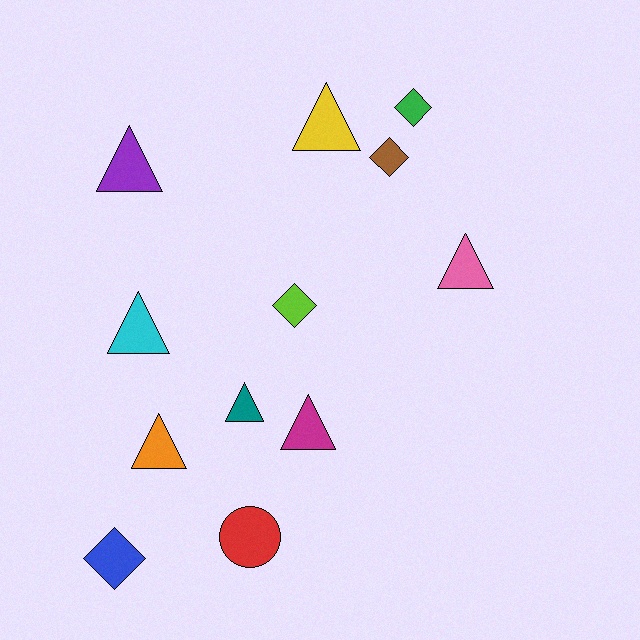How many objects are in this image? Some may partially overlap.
There are 12 objects.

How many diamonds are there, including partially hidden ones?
There are 4 diamonds.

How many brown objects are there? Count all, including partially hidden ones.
There is 1 brown object.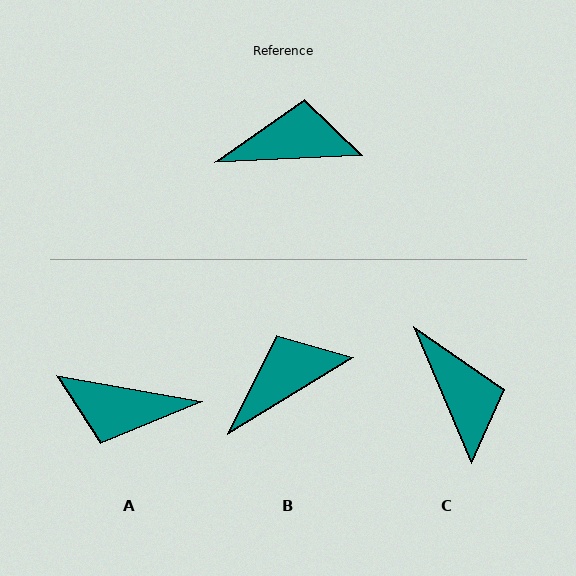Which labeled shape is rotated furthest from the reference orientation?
A, about 167 degrees away.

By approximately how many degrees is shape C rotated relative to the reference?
Approximately 70 degrees clockwise.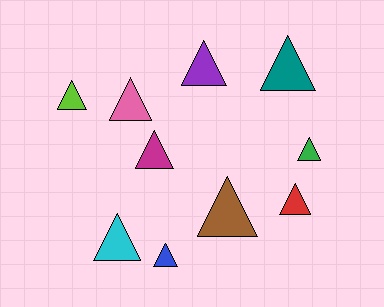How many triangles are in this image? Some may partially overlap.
There are 10 triangles.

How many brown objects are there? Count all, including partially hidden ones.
There is 1 brown object.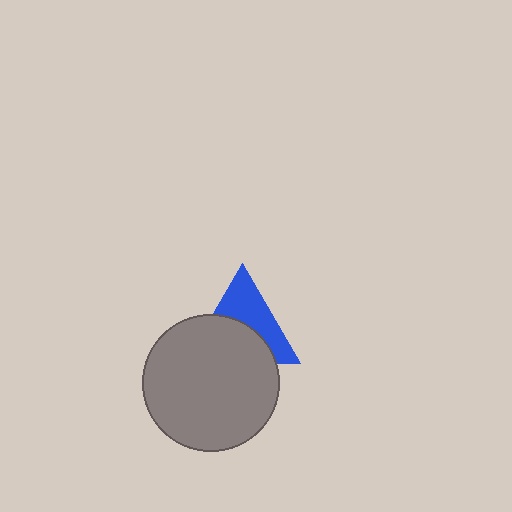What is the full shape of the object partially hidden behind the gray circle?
The partially hidden object is a blue triangle.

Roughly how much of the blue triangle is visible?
About half of it is visible (roughly 49%).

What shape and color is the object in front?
The object in front is a gray circle.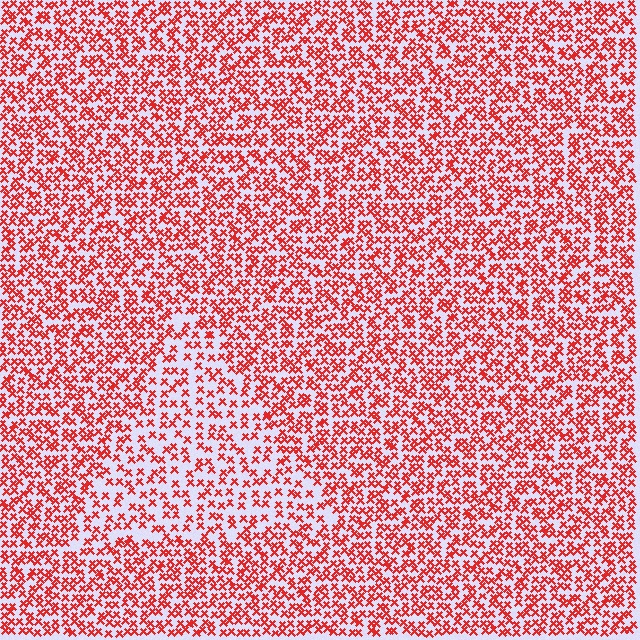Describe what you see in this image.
The image contains small red elements arranged at two different densities. A triangle-shaped region is visible where the elements are less densely packed than the surrounding area.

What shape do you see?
I see a triangle.